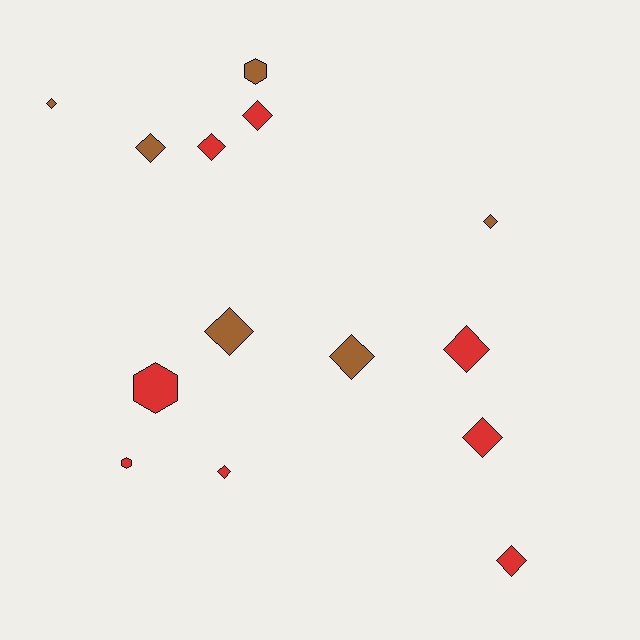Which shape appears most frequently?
Diamond, with 11 objects.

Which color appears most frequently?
Red, with 8 objects.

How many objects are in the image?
There are 14 objects.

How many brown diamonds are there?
There are 5 brown diamonds.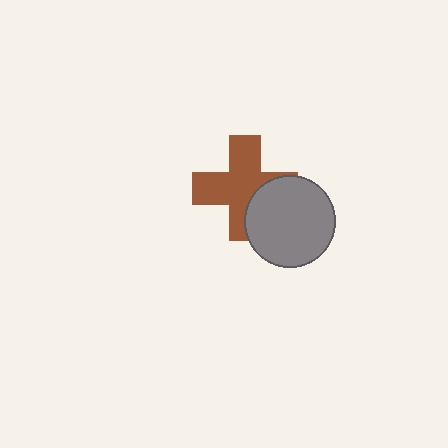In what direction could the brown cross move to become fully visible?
The brown cross could move toward the upper-left. That would shift it out from behind the gray circle entirely.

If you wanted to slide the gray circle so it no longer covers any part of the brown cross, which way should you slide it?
Slide it toward the lower-right — that is the most direct way to separate the two shapes.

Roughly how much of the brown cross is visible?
Most of it is visible (roughly 70%).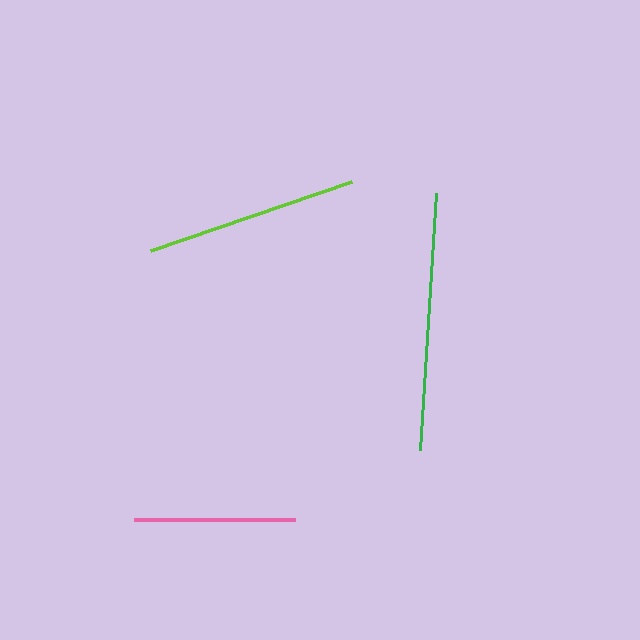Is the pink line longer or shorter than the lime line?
The lime line is longer than the pink line.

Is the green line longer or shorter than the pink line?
The green line is longer than the pink line.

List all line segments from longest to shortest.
From longest to shortest: green, lime, pink.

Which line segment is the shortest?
The pink line is the shortest at approximately 161 pixels.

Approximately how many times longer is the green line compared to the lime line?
The green line is approximately 1.2 times the length of the lime line.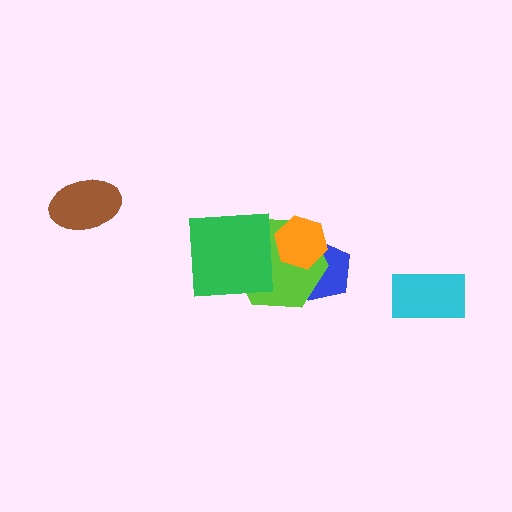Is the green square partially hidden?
No, no other shape covers it.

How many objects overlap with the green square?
1 object overlaps with the green square.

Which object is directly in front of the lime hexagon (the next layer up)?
The green square is directly in front of the lime hexagon.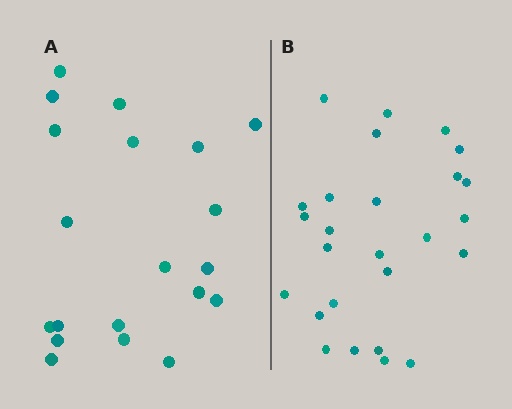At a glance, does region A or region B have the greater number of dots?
Region B (the right region) has more dots.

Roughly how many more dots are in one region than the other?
Region B has about 6 more dots than region A.